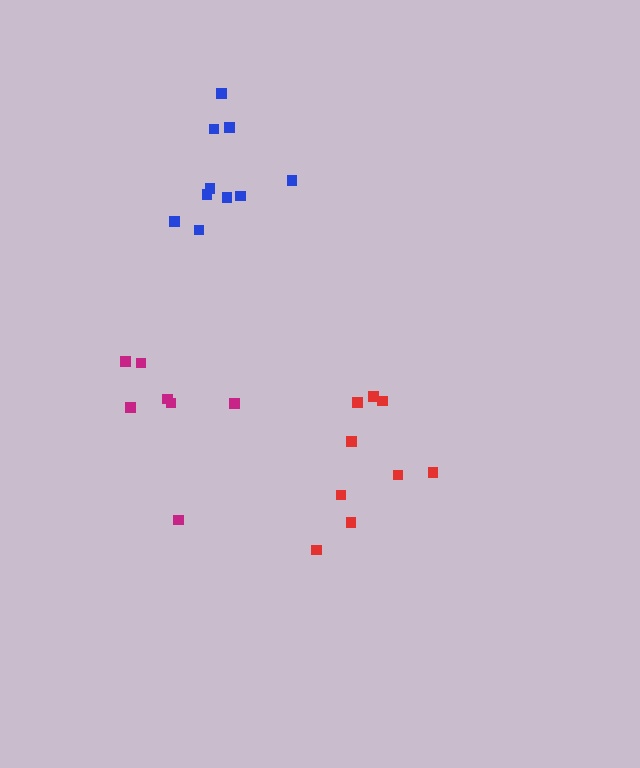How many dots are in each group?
Group 1: 9 dots, Group 2: 10 dots, Group 3: 8 dots (27 total).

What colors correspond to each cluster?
The clusters are colored: red, blue, magenta.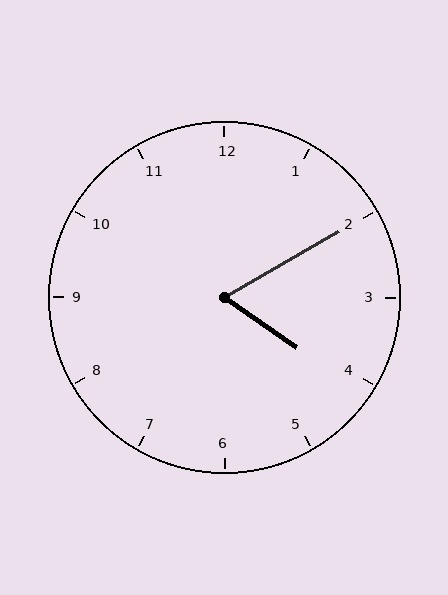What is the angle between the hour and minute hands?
Approximately 65 degrees.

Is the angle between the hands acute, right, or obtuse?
It is acute.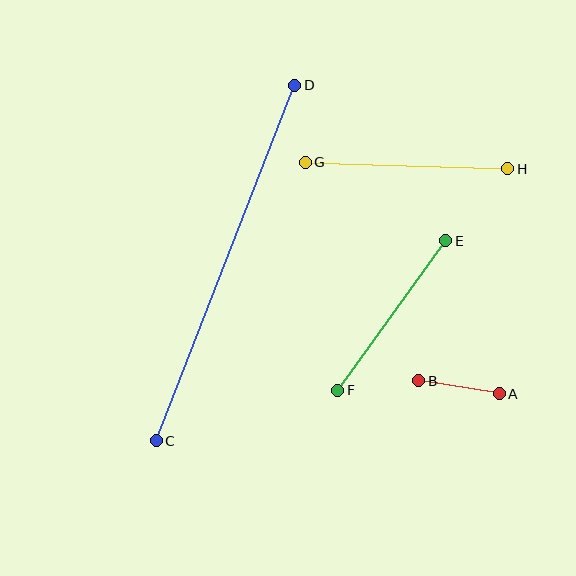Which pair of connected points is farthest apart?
Points C and D are farthest apart.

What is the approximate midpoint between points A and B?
The midpoint is at approximately (459, 387) pixels.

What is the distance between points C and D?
The distance is approximately 381 pixels.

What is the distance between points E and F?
The distance is approximately 184 pixels.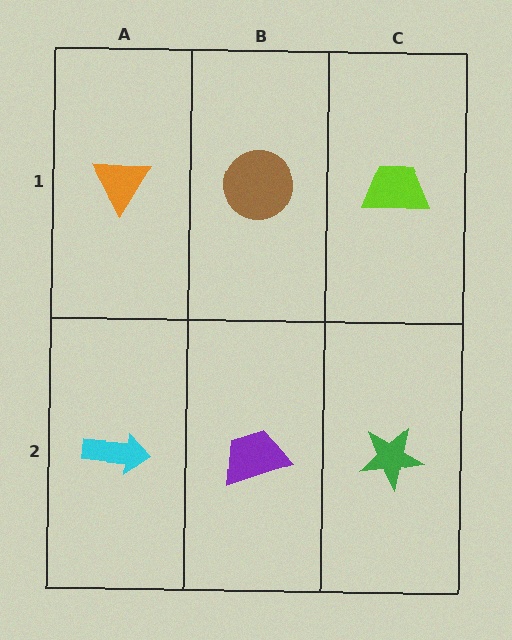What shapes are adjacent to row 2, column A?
An orange triangle (row 1, column A), a purple trapezoid (row 2, column B).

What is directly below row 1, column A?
A cyan arrow.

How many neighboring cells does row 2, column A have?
2.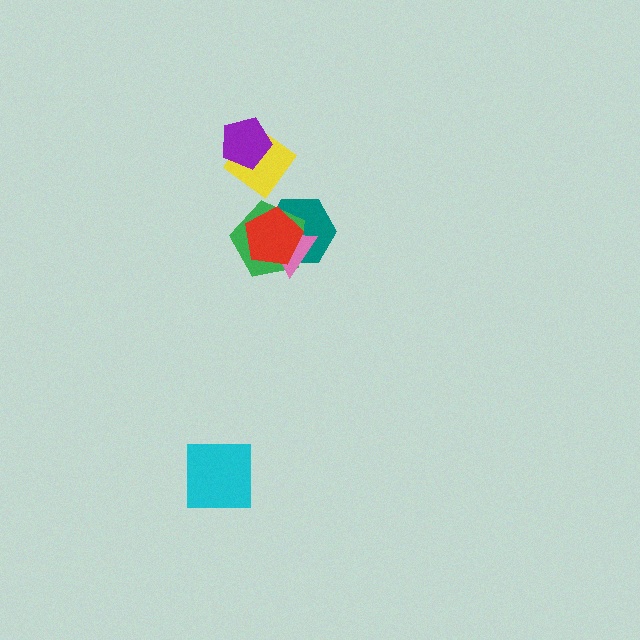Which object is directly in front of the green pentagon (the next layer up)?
The pink triangle is directly in front of the green pentagon.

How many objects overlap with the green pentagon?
3 objects overlap with the green pentagon.